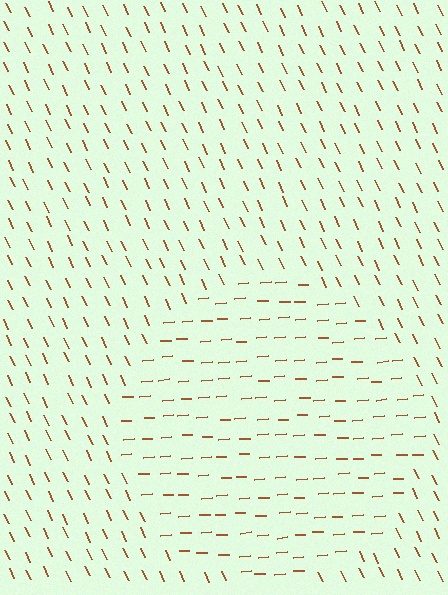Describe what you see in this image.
The image is filled with small brown line segments. A circle region in the image has lines oriented differently from the surrounding lines, creating a visible texture boundary.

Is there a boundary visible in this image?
Yes, there is a texture boundary formed by a change in line orientation.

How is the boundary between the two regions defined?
The boundary is defined purely by a change in line orientation (approximately 68 degrees difference). All lines are the same color and thickness.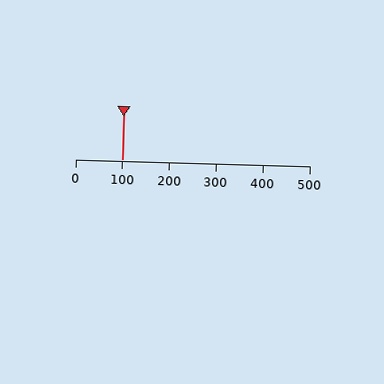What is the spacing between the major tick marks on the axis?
The major ticks are spaced 100 apart.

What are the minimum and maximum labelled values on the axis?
The axis runs from 0 to 500.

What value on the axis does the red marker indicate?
The marker indicates approximately 100.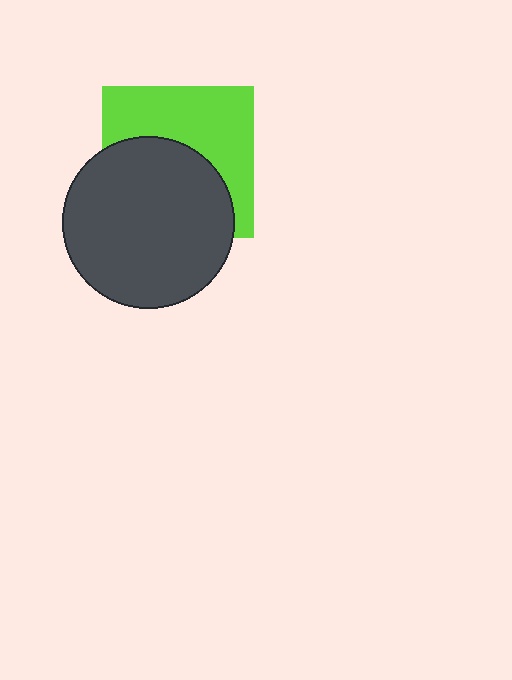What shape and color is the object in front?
The object in front is a dark gray circle.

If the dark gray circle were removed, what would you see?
You would see the complete lime square.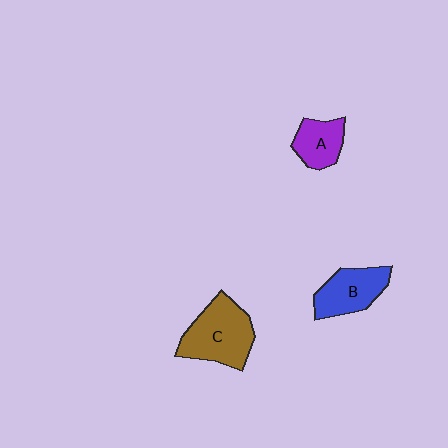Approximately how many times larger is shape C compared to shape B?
Approximately 1.3 times.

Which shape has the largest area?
Shape C (brown).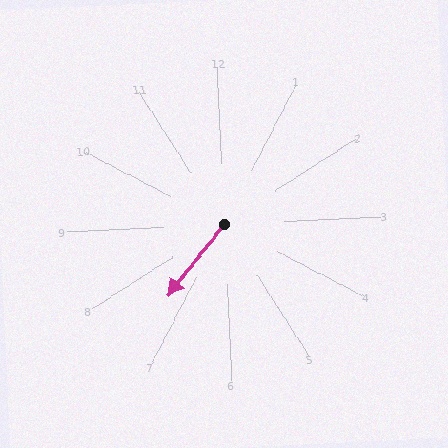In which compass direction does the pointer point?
Southwest.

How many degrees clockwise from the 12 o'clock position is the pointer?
Approximately 221 degrees.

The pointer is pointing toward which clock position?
Roughly 7 o'clock.